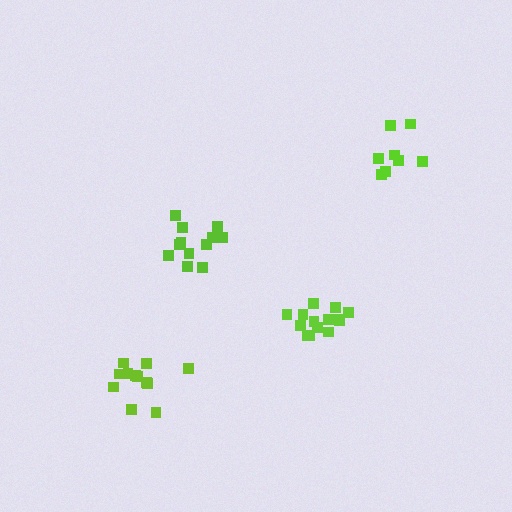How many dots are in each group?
Group 1: 14 dots, Group 2: 12 dots, Group 3: 12 dots, Group 4: 8 dots (46 total).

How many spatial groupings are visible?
There are 4 spatial groupings.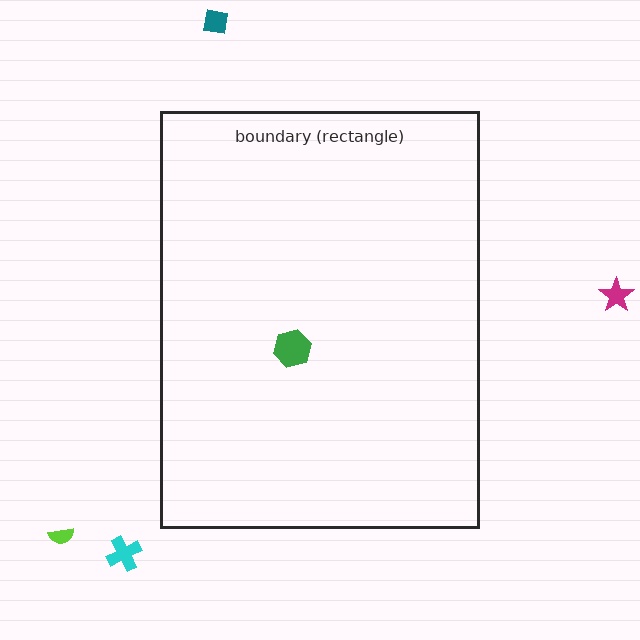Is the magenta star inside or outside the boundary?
Outside.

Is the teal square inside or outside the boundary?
Outside.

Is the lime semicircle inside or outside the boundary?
Outside.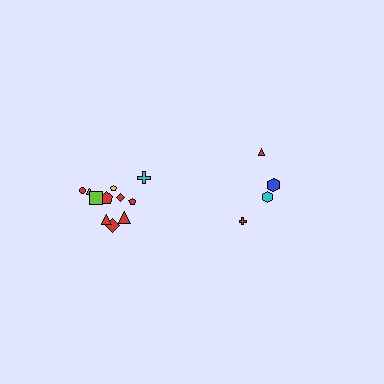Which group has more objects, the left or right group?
The left group.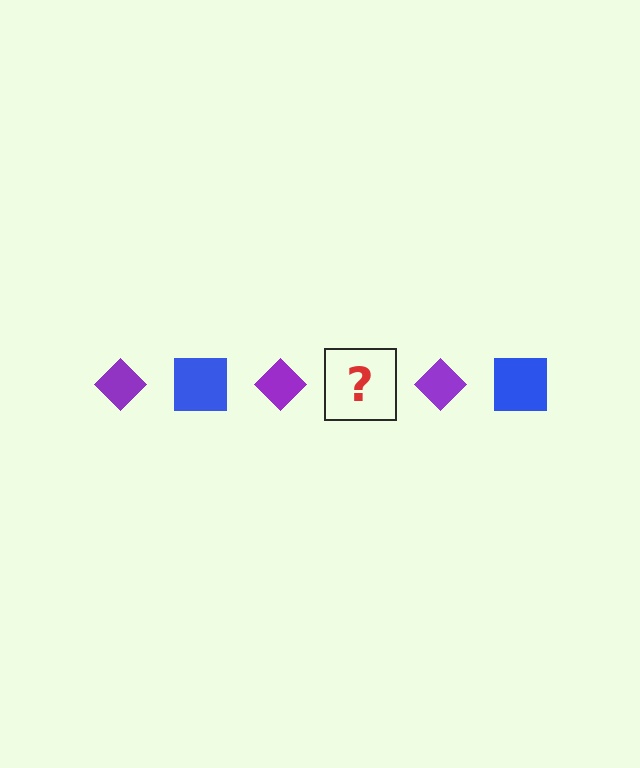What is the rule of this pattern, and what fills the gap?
The rule is that the pattern alternates between purple diamond and blue square. The gap should be filled with a blue square.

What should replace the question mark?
The question mark should be replaced with a blue square.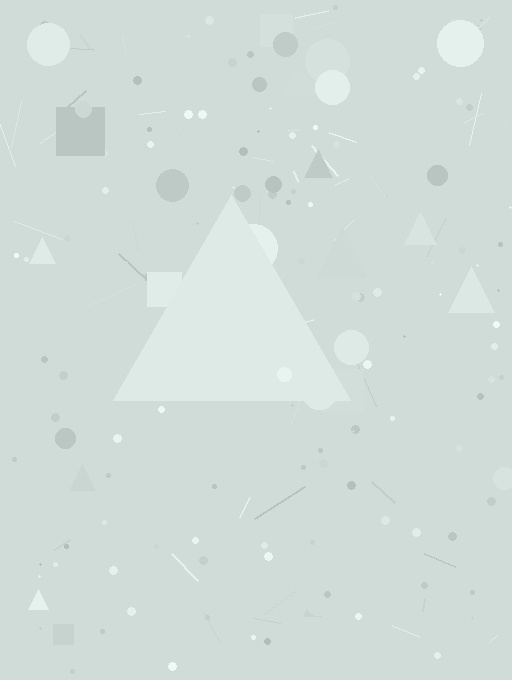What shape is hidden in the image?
A triangle is hidden in the image.